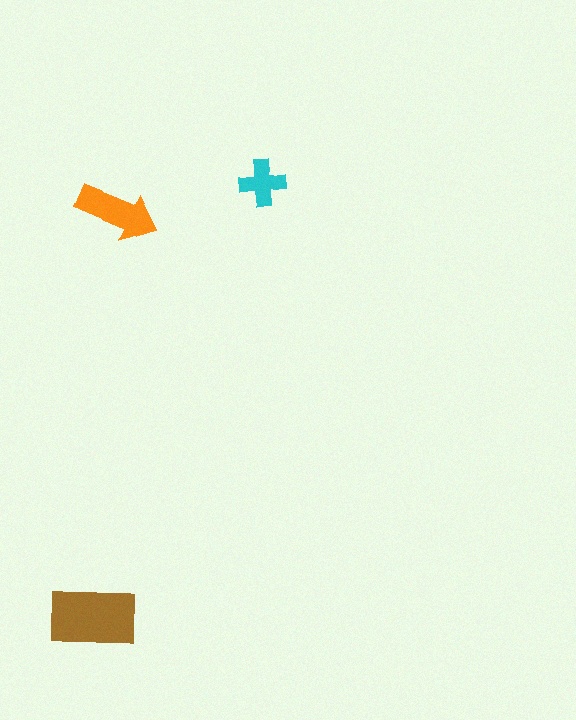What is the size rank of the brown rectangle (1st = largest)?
1st.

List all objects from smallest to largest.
The cyan cross, the orange arrow, the brown rectangle.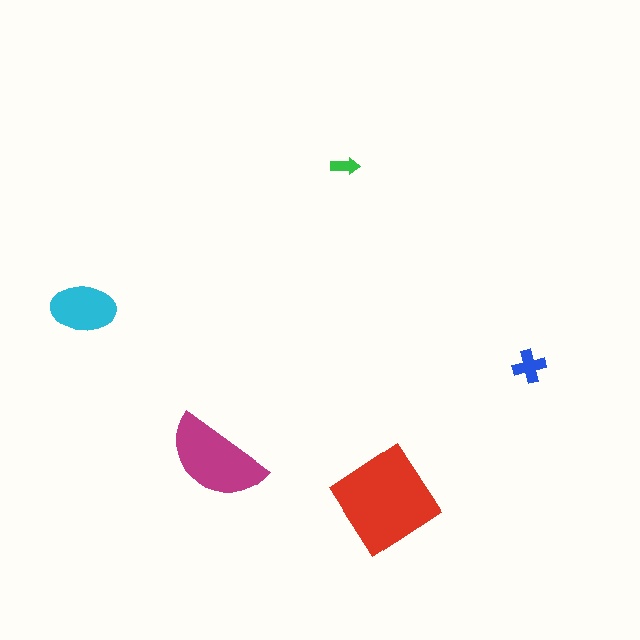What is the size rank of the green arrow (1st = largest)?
5th.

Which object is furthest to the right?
The blue cross is rightmost.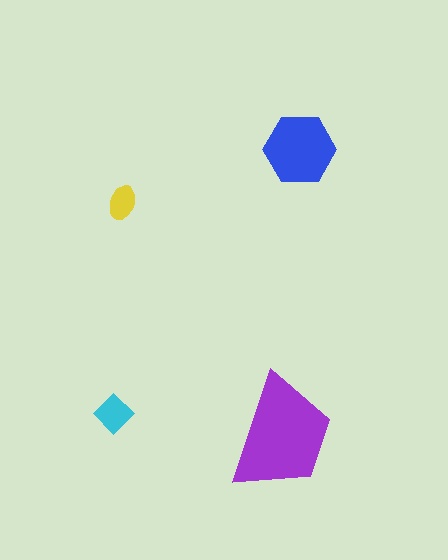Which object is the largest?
The purple trapezoid.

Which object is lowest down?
The purple trapezoid is bottommost.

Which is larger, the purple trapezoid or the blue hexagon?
The purple trapezoid.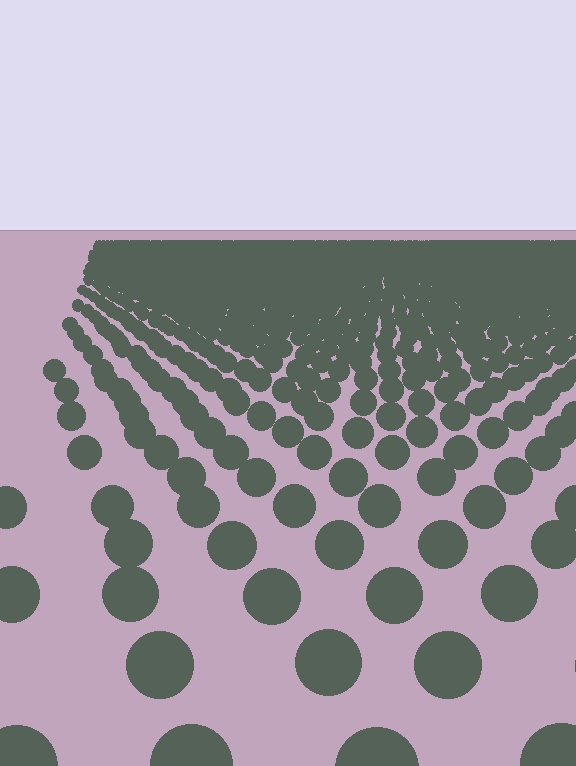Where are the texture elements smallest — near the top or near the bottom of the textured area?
Near the top.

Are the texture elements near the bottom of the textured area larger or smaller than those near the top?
Larger. Near the bottom, elements are closer to the viewer and appear at a bigger on-screen size.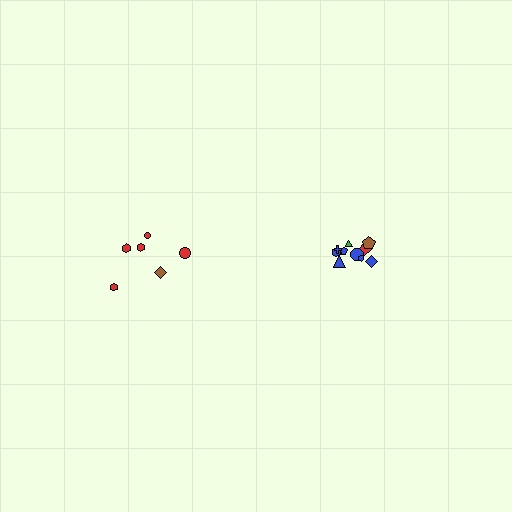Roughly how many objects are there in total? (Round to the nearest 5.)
Roughly 15 objects in total.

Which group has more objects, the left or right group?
The right group.